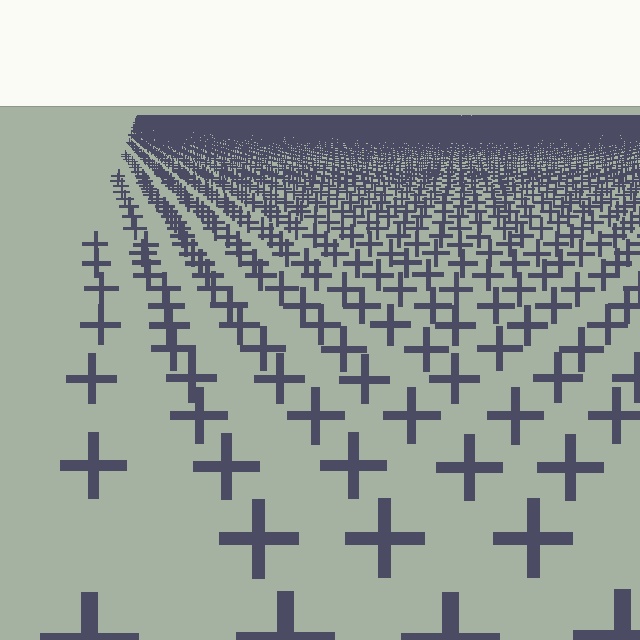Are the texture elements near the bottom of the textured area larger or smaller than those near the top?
Larger. Near the bottom, elements are closer to the viewer and appear at a bigger on-screen size.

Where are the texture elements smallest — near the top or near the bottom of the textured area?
Near the top.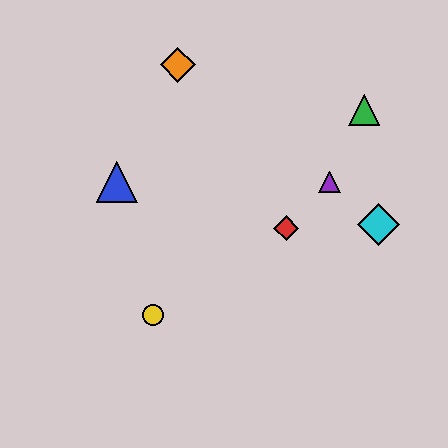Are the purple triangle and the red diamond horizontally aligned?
No, the purple triangle is at y≈182 and the red diamond is at y≈228.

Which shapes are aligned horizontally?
The blue triangle, the purple triangle are aligned horizontally.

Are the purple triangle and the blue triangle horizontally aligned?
Yes, both are at y≈182.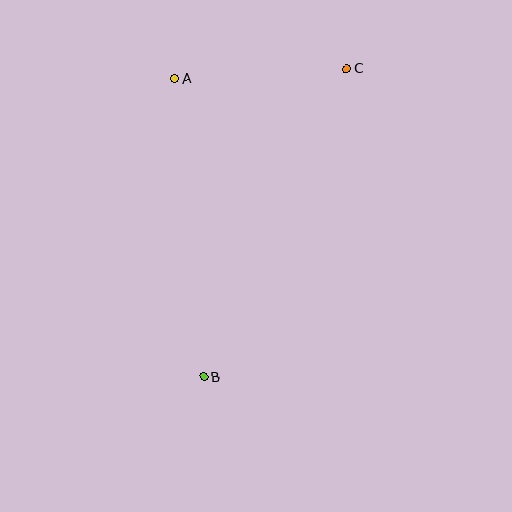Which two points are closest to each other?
Points A and C are closest to each other.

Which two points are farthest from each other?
Points B and C are farthest from each other.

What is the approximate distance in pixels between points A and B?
The distance between A and B is approximately 300 pixels.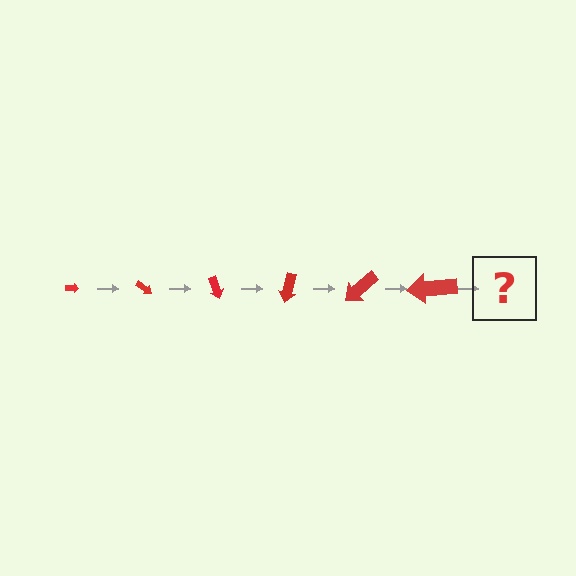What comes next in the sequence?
The next element should be an arrow, larger than the previous one and rotated 210 degrees from the start.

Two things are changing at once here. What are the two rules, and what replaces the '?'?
The two rules are that the arrow grows larger each step and it rotates 35 degrees each step. The '?' should be an arrow, larger than the previous one and rotated 210 degrees from the start.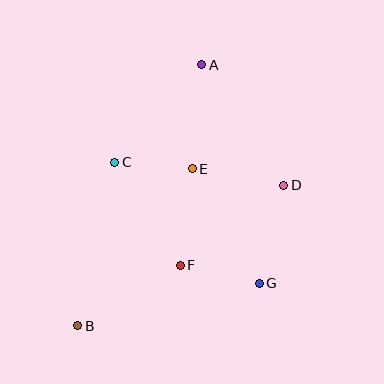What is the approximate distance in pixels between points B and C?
The distance between B and C is approximately 167 pixels.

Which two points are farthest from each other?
Points A and B are farthest from each other.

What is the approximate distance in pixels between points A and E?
The distance between A and E is approximately 104 pixels.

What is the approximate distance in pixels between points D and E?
The distance between D and E is approximately 93 pixels.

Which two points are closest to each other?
Points C and E are closest to each other.